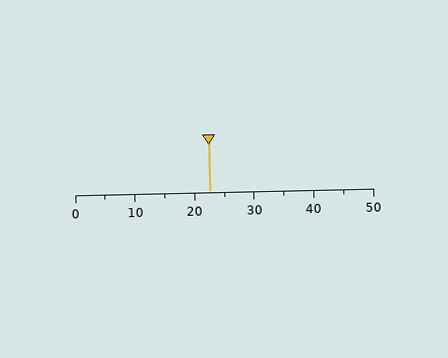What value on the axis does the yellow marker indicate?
The marker indicates approximately 22.5.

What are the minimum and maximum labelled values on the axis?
The axis runs from 0 to 50.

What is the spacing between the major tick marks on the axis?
The major ticks are spaced 10 apart.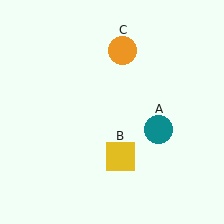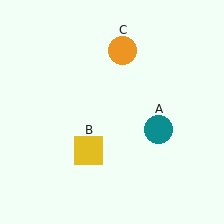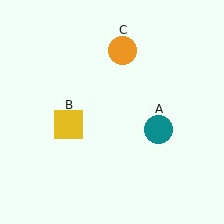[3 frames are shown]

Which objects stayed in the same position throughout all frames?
Teal circle (object A) and orange circle (object C) remained stationary.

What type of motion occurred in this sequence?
The yellow square (object B) rotated clockwise around the center of the scene.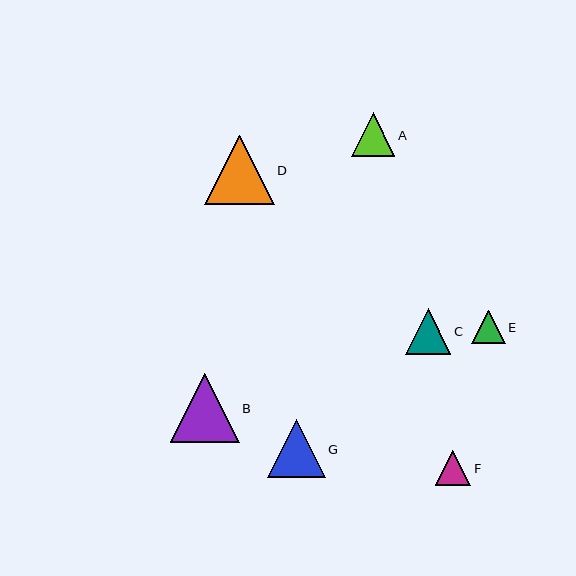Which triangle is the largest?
Triangle D is the largest with a size of approximately 70 pixels.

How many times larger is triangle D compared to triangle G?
Triangle D is approximately 1.2 times the size of triangle G.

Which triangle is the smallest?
Triangle E is the smallest with a size of approximately 33 pixels.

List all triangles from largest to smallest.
From largest to smallest: D, B, G, C, A, F, E.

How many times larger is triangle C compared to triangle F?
Triangle C is approximately 1.3 times the size of triangle F.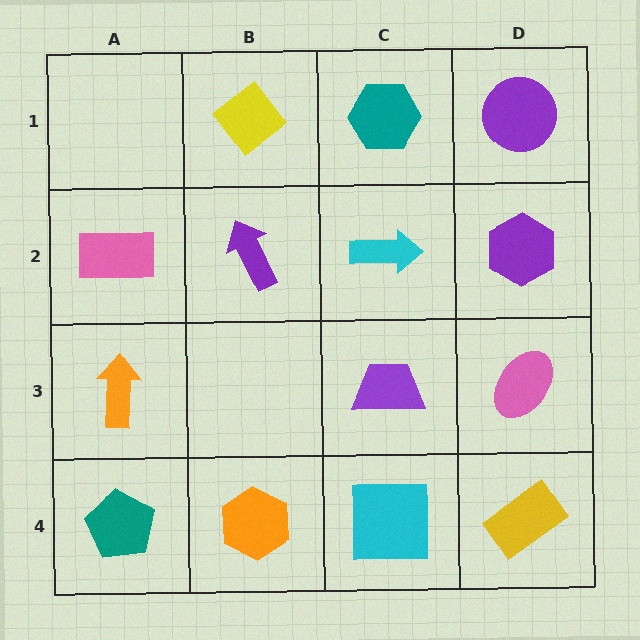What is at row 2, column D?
A purple hexagon.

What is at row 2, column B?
A purple arrow.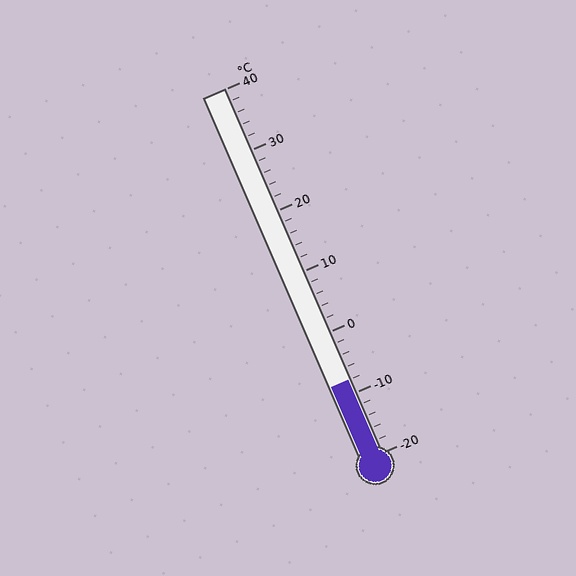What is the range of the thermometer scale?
The thermometer scale ranges from -20°C to 40°C.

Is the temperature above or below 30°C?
The temperature is below 30°C.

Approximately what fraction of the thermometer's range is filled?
The thermometer is filled to approximately 20% of its range.